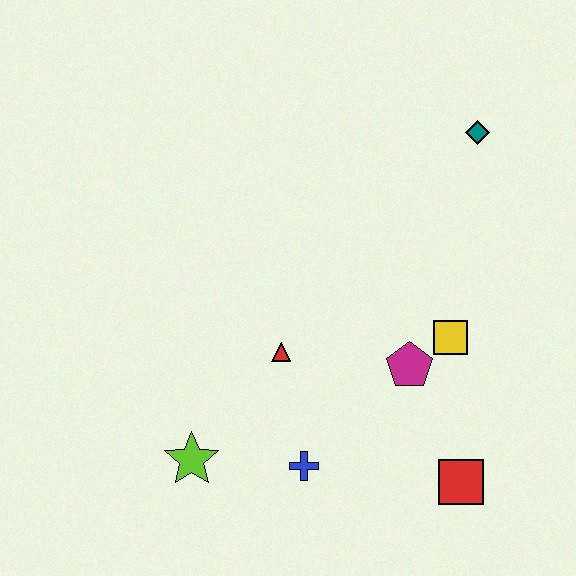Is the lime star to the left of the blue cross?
Yes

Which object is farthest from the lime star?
The teal diamond is farthest from the lime star.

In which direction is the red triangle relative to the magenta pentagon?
The red triangle is to the left of the magenta pentagon.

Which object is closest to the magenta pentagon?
The yellow square is closest to the magenta pentagon.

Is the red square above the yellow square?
No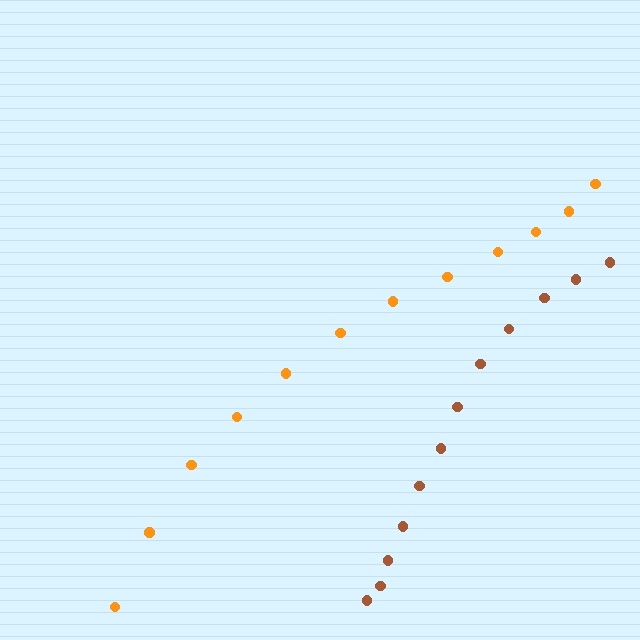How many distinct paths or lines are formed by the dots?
There are 2 distinct paths.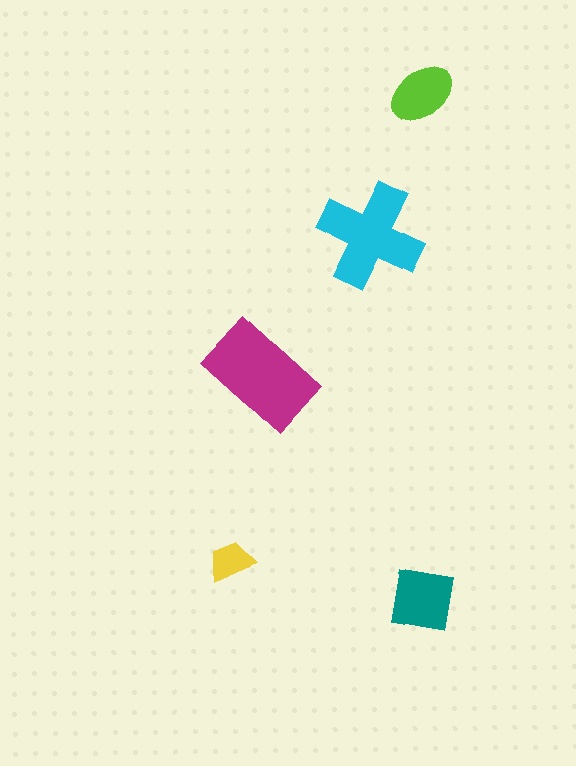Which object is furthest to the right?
The lime ellipse is rightmost.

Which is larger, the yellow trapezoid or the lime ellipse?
The lime ellipse.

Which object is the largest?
The magenta rectangle.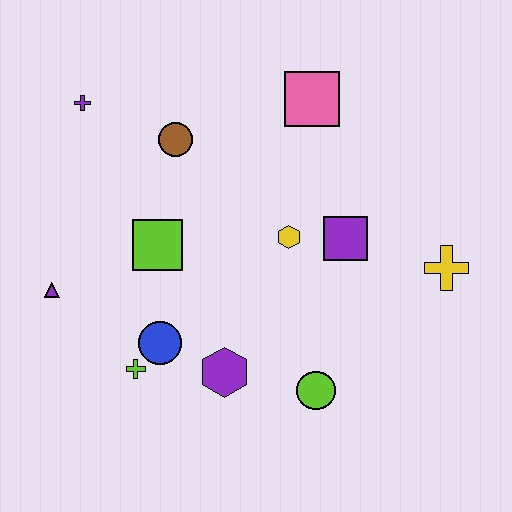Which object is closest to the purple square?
The yellow hexagon is closest to the purple square.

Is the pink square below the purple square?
No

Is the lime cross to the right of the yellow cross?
No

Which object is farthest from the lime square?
The yellow cross is farthest from the lime square.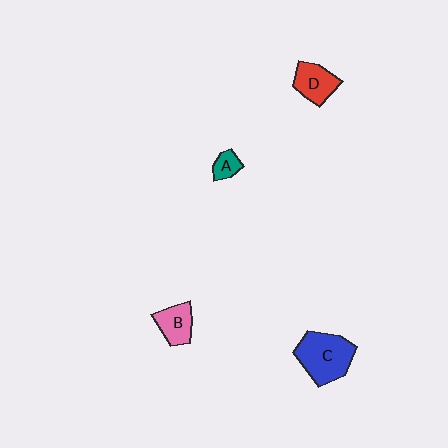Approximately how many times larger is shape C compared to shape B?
Approximately 1.8 times.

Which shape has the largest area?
Shape C (blue).